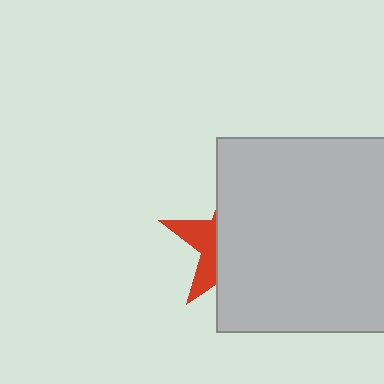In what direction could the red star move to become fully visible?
The red star could move left. That would shift it out from behind the light gray square entirely.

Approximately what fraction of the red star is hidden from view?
Roughly 70% of the red star is hidden behind the light gray square.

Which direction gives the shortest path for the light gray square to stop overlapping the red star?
Moving right gives the shortest separation.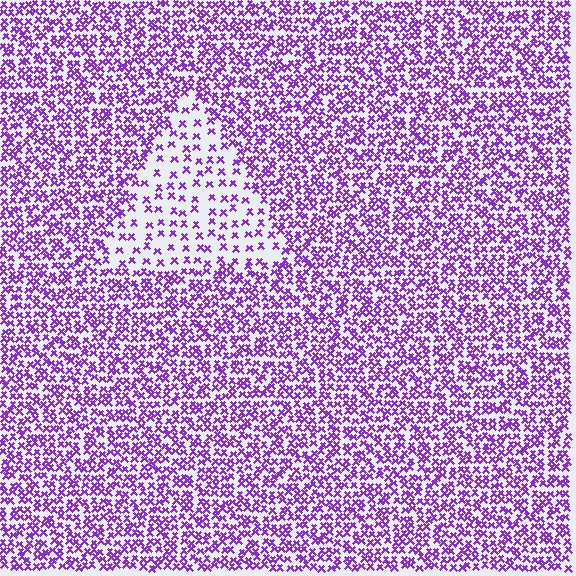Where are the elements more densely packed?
The elements are more densely packed outside the triangle boundary.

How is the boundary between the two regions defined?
The boundary is defined by a change in element density (approximately 2.4x ratio). All elements are the same color, size, and shape.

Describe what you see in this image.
The image contains small purple elements arranged at two different densities. A triangle-shaped region is visible where the elements are less densely packed than the surrounding area.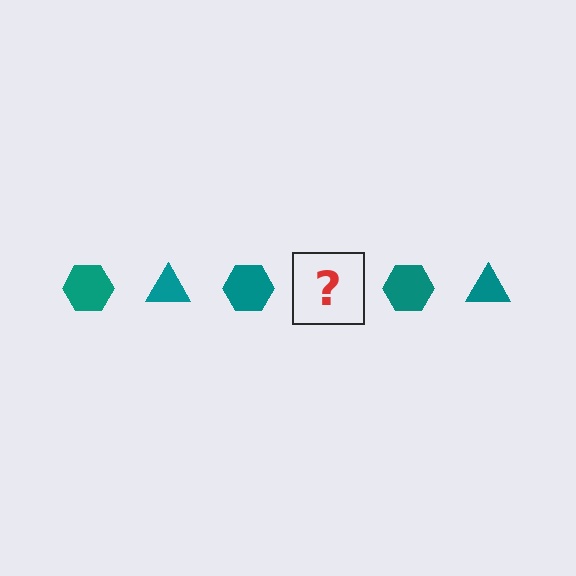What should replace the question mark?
The question mark should be replaced with a teal triangle.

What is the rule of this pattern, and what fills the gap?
The rule is that the pattern cycles through hexagon, triangle shapes in teal. The gap should be filled with a teal triangle.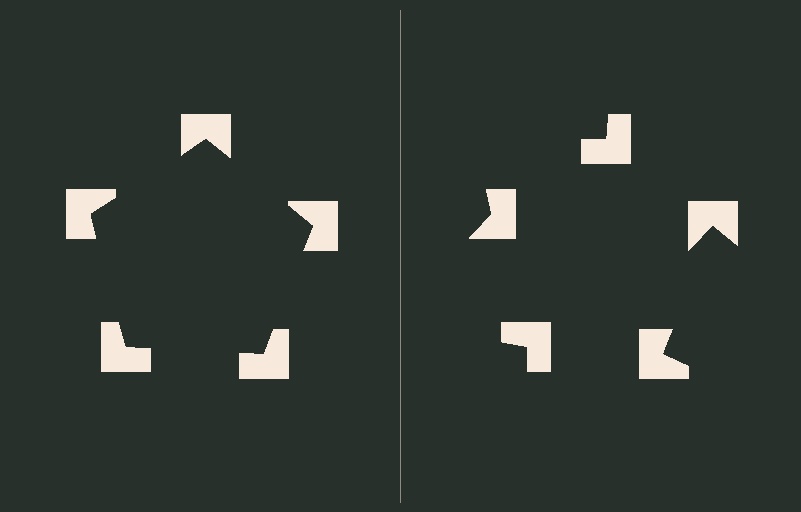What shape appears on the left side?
An illusory pentagon.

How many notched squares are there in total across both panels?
10 — 5 on each side.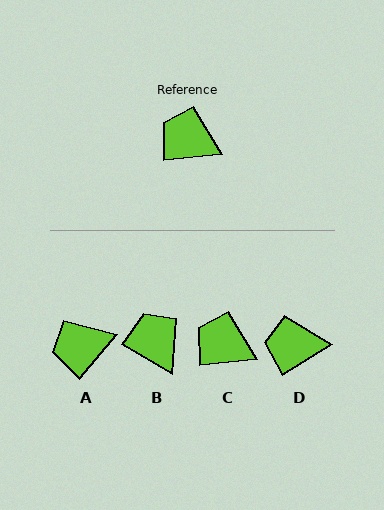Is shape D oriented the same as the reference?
No, it is off by about 27 degrees.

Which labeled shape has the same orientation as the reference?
C.